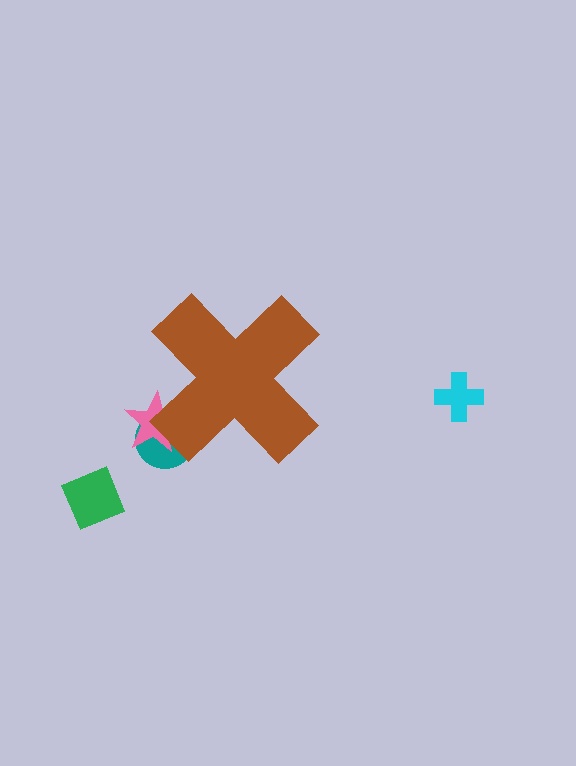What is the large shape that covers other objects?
A brown cross.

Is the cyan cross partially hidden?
No, the cyan cross is fully visible.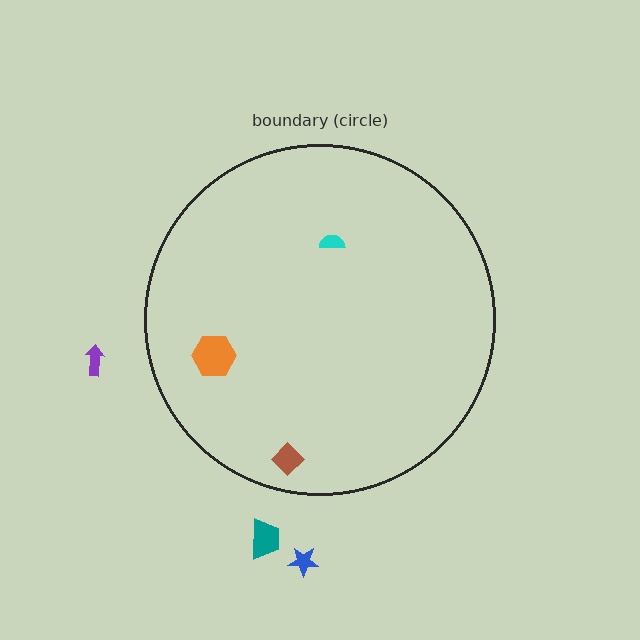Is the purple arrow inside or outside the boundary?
Outside.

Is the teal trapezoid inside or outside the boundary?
Outside.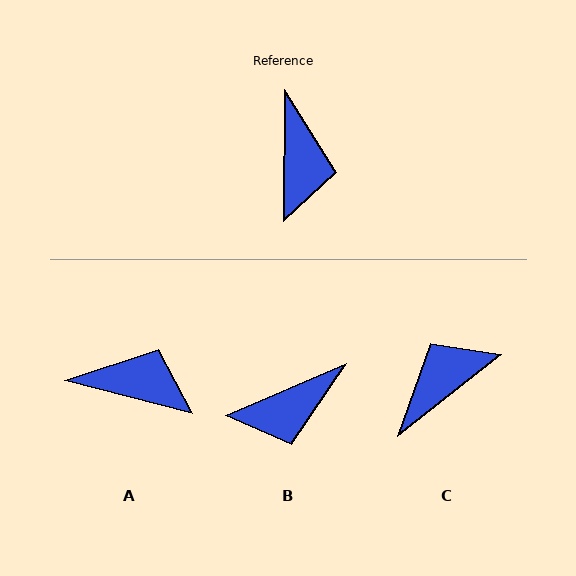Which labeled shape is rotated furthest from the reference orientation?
C, about 128 degrees away.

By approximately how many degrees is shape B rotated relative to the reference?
Approximately 66 degrees clockwise.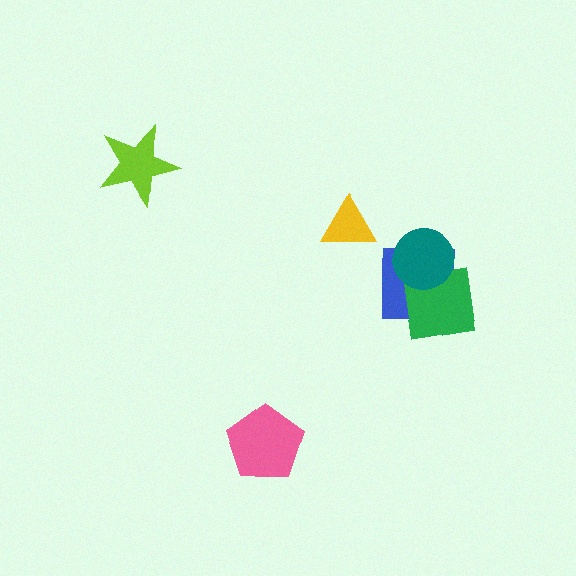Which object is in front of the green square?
The teal circle is in front of the green square.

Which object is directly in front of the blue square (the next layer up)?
The green square is directly in front of the blue square.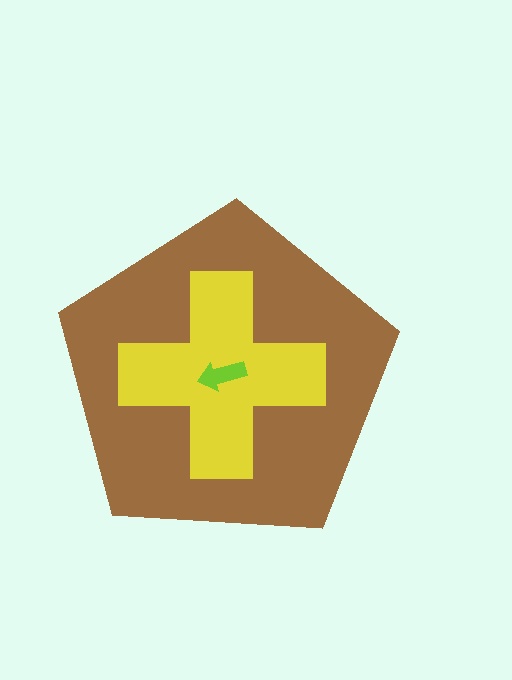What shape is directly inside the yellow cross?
The lime arrow.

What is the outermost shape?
The brown pentagon.